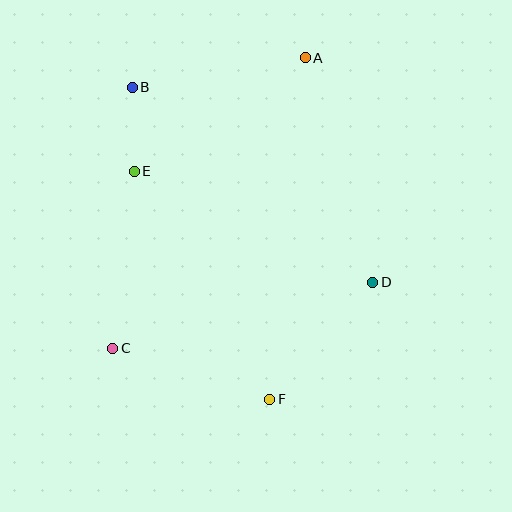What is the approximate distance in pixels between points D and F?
The distance between D and F is approximately 156 pixels.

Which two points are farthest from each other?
Points A and C are farthest from each other.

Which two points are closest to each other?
Points B and E are closest to each other.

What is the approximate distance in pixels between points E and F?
The distance between E and F is approximately 265 pixels.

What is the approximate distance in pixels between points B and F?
The distance between B and F is approximately 341 pixels.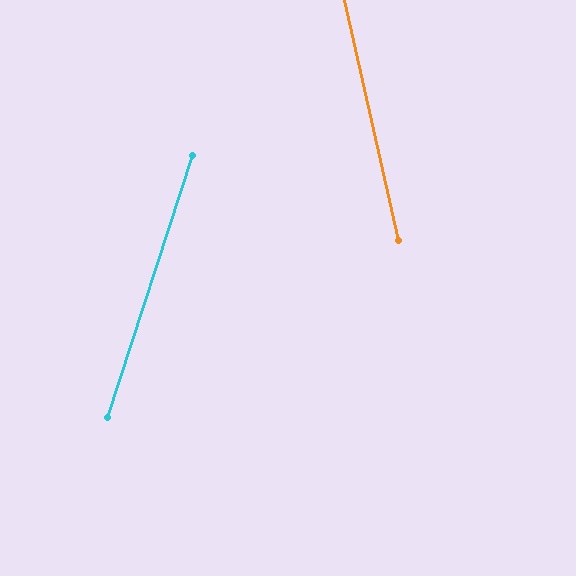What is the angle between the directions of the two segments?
Approximately 31 degrees.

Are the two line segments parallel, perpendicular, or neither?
Neither parallel nor perpendicular — they differ by about 31°.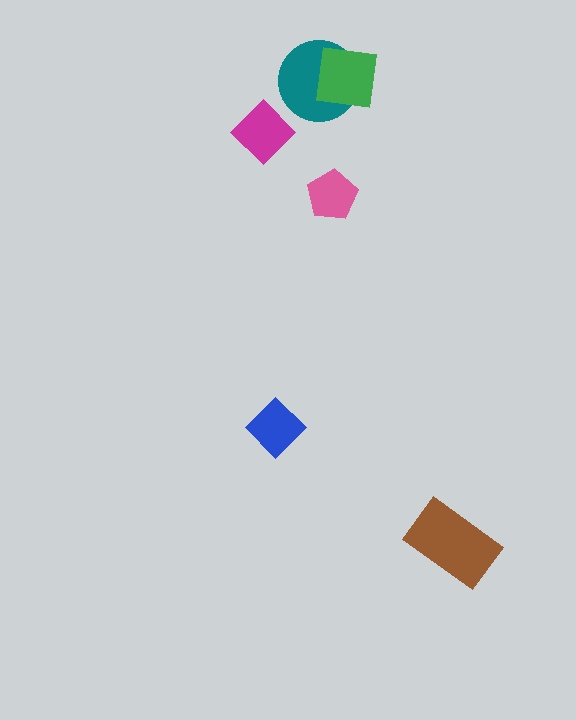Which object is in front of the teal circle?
The green square is in front of the teal circle.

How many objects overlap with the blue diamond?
0 objects overlap with the blue diamond.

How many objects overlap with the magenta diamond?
0 objects overlap with the magenta diamond.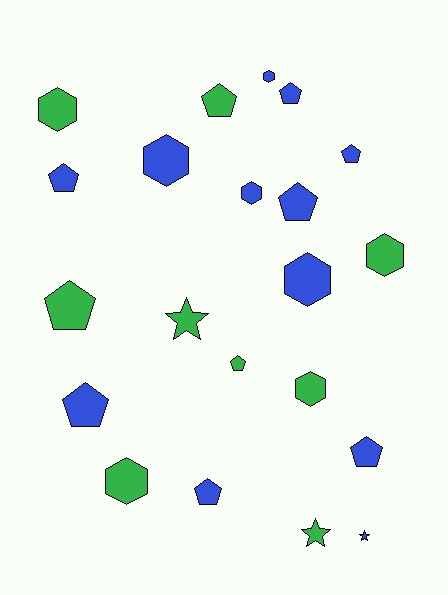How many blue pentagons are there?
There are 7 blue pentagons.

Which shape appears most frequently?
Pentagon, with 10 objects.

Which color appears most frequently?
Blue, with 12 objects.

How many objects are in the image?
There are 21 objects.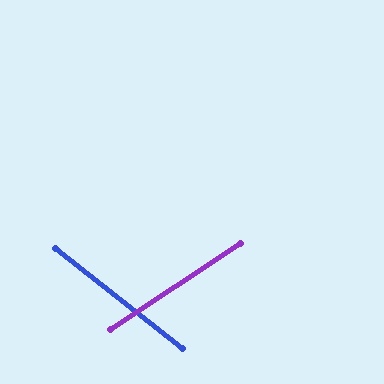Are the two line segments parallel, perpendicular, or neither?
Neither parallel nor perpendicular — they differ by about 72°.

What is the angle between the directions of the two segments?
Approximately 72 degrees.